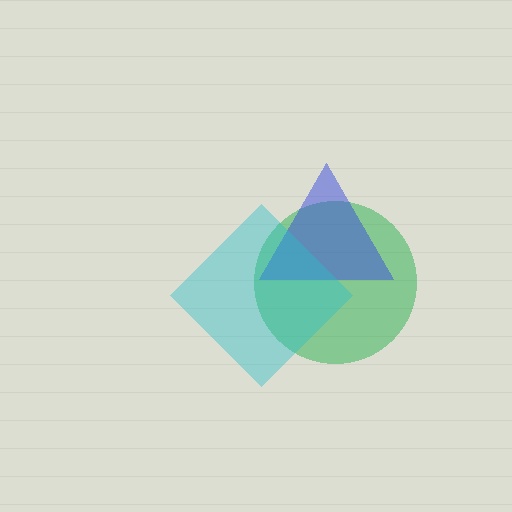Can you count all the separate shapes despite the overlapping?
Yes, there are 3 separate shapes.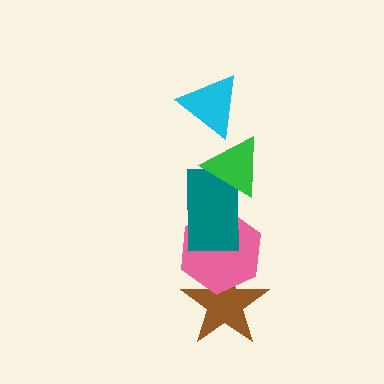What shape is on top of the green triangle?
The cyan triangle is on top of the green triangle.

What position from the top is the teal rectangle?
The teal rectangle is 3rd from the top.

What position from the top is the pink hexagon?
The pink hexagon is 4th from the top.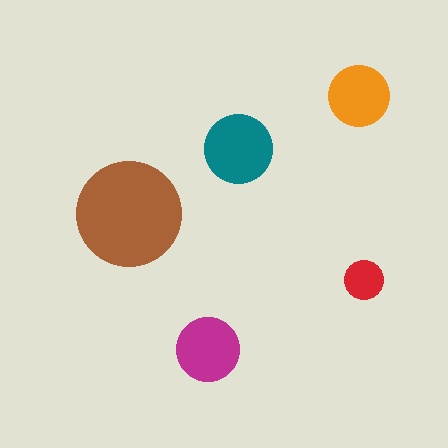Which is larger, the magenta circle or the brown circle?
The brown one.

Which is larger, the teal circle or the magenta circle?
The teal one.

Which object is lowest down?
The magenta circle is bottommost.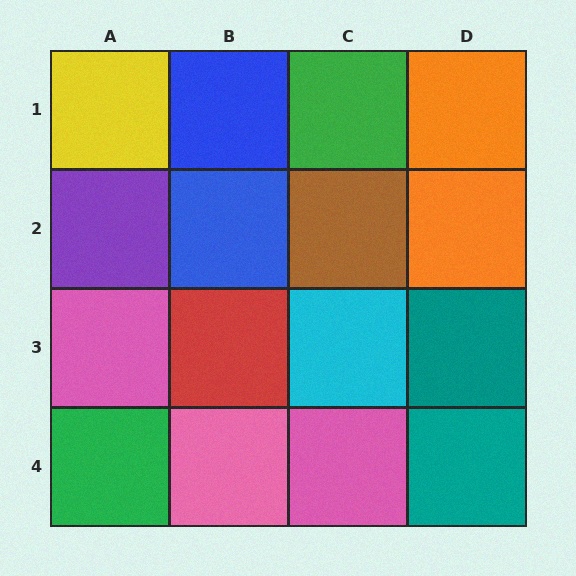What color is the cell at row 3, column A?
Pink.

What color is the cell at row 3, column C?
Cyan.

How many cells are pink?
3 cells are pink.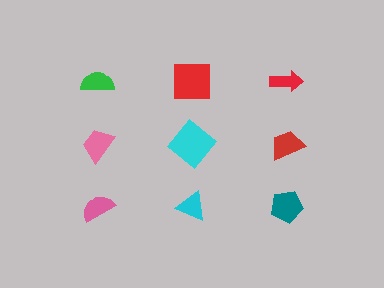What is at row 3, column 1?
A pink semicircle.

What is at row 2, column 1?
A pink trapezoid.